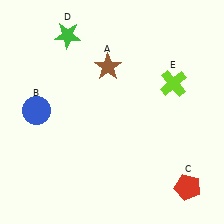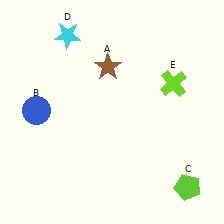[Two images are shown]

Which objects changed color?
C changed from red to lime. D changed from green to cyan.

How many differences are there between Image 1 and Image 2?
There are 2 differences between the two images.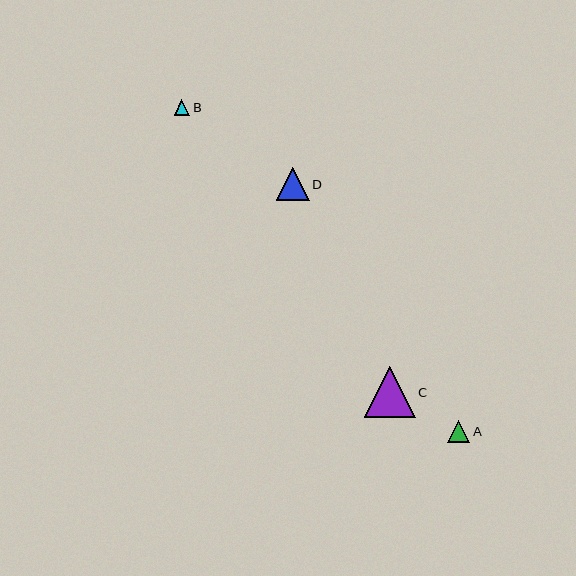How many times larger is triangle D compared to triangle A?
Triangle D is approximately 1.5 times the size of triangle A.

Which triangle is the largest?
Triangle C is the largest with a size of approximately 50 pixels.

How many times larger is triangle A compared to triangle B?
Triangle A is approximately 1.5 times the size of triangle B.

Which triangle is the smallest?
Triangle B is the smallest with a size of approximately 16 pixels.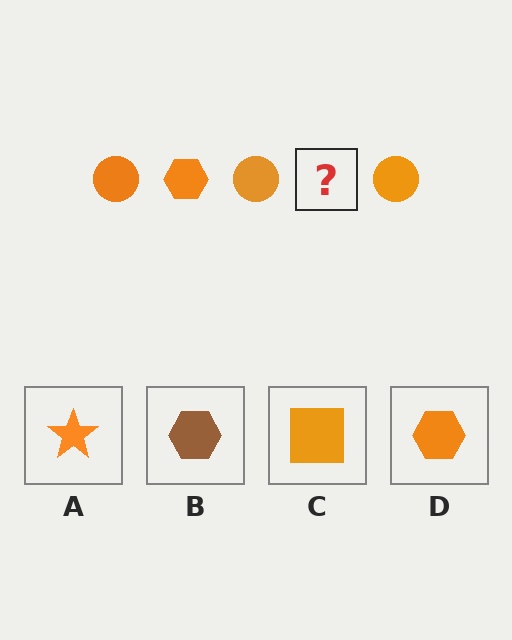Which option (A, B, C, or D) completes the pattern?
D.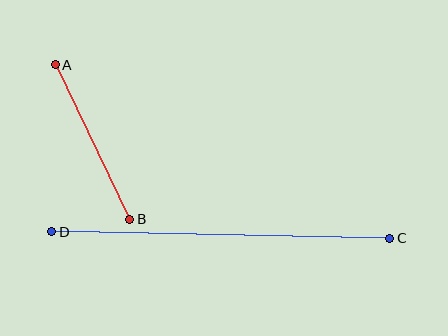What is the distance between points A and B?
The distance is approximately 172 pixels.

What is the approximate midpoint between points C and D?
The midpoint is at approximately (221, 235) pixels.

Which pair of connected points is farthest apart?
Points C and D are farthest apart.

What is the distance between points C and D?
The distance is approximately 338 pixels.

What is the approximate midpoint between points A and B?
The midpoint is at approximately (93, 142) pixels.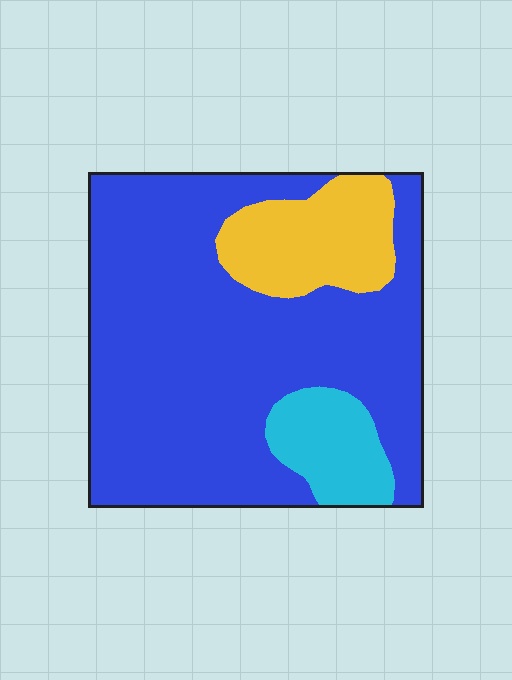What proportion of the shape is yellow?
Yellow takes up about one sixth (1/6) of the shape.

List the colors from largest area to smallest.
From largest to smallest: blue, yellow, cyan.